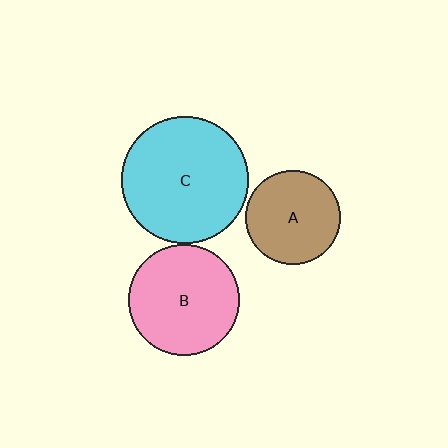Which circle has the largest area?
Circle C (cyan).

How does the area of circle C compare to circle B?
Approximately 1.3 times.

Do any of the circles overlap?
No, none of the circles overlap.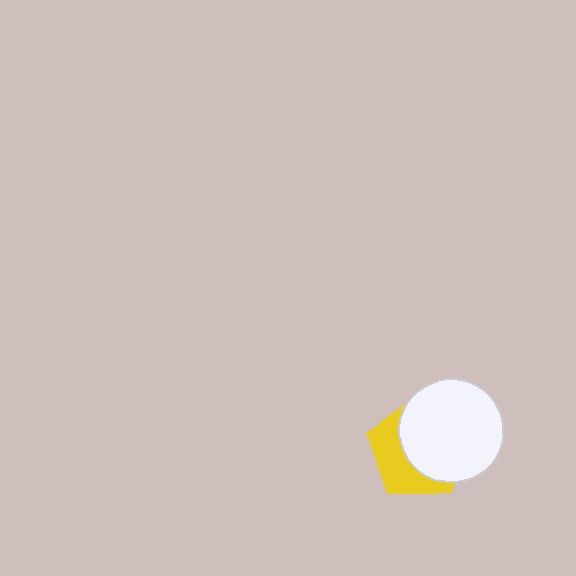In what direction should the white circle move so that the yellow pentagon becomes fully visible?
The white circle should move right. That is the shortest direction to clear the overlap and leave the yellow pentagon fully visible.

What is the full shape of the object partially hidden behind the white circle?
The partially hidden object is a yellow pentagon.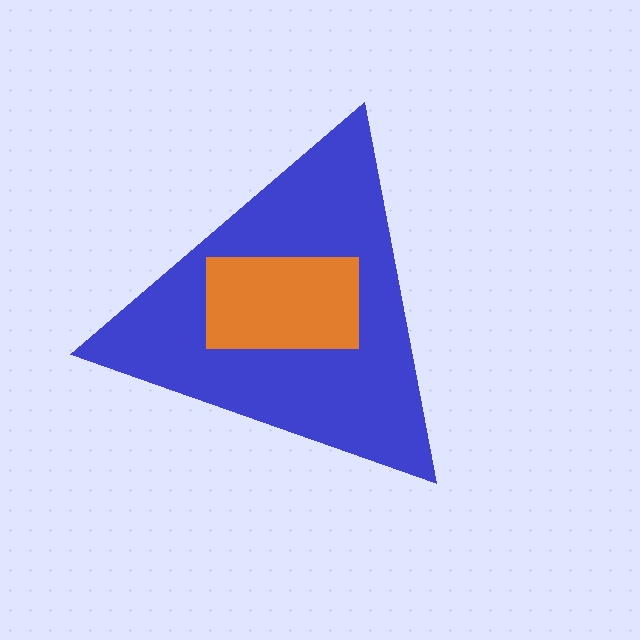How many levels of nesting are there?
2.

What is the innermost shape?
The orange rectangle.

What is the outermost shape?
The blue triangle.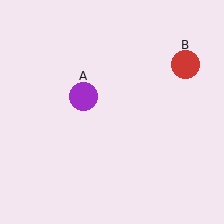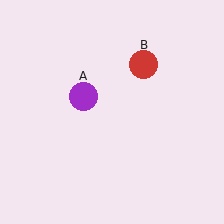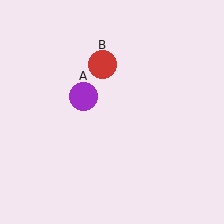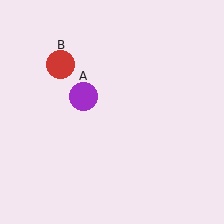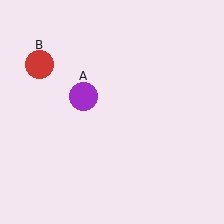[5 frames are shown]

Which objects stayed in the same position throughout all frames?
Purple circle (object A) remained stationary.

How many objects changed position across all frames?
1 object changed position: red circle (object B).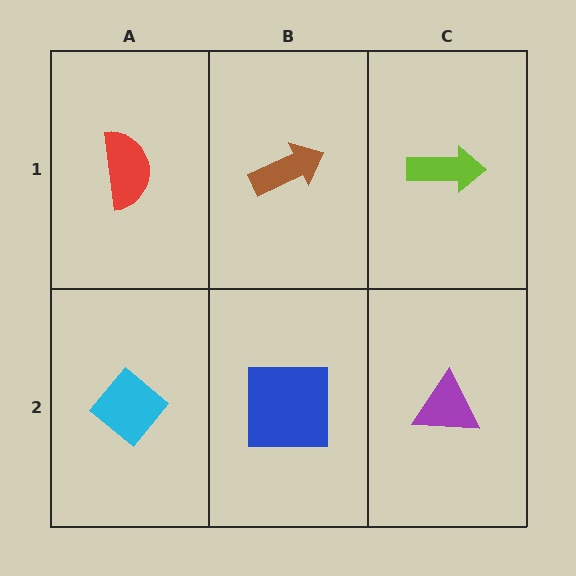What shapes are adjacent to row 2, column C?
A lime arrow (row 1, column C), a blue square (row 2, column B).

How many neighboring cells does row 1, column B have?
3.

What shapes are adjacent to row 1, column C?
A purple triangle (row 2, column C), a brown arrow (row 1, column B).